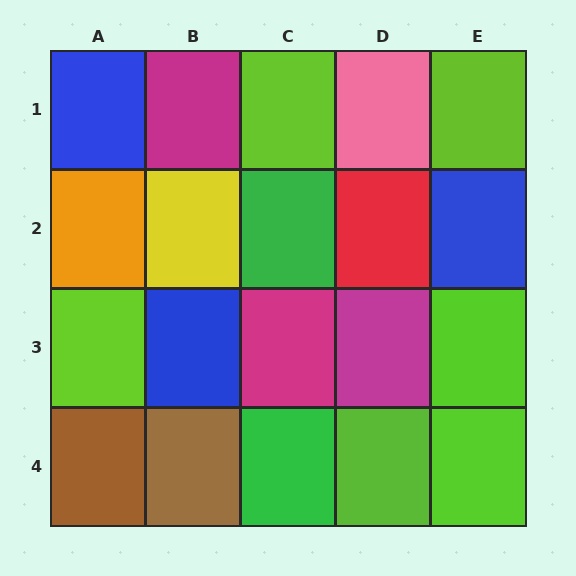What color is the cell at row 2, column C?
Green.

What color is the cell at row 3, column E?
Lime.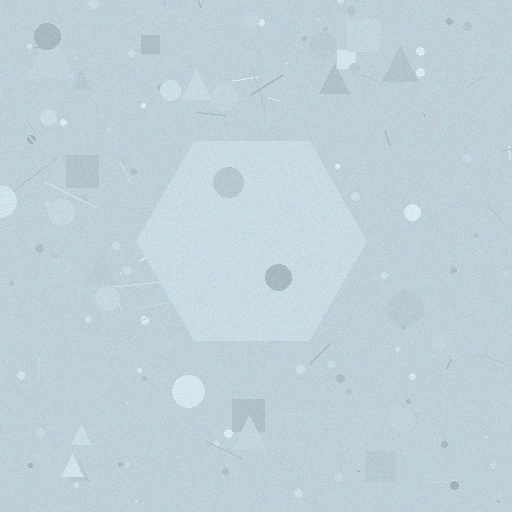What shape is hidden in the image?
A hexagon is hidden in the image.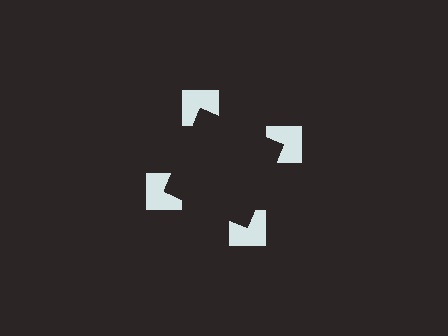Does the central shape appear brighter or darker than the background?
It typically appears slightly darker than the background, even though no actual brightness change is drawn.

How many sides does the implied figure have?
4 sides.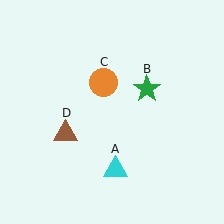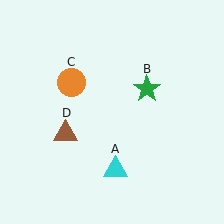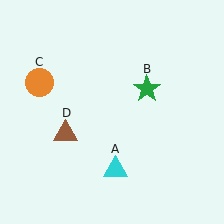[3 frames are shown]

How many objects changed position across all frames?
1 object changed position: orange circle (object C).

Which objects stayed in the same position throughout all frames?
Cyan triangle (object A) and green star (object B) and brown triangle (object D) remained stationary.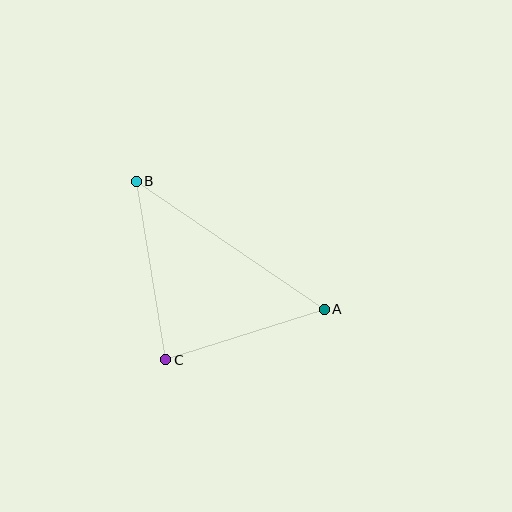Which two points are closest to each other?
Points A and C are closest to each other.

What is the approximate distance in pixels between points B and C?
The distance between B and C is approximately 181 pixels.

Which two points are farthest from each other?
Points A and B are farthest from each other.